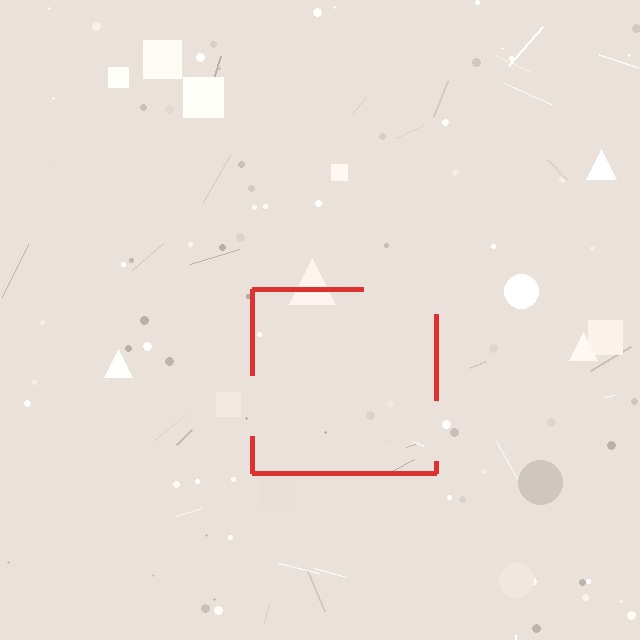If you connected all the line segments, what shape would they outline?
They would outline a square.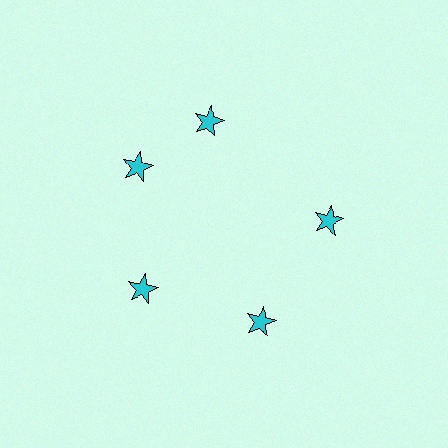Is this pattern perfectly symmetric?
No. The 5 cyan stars are arranged in a ring, but one element near the 1 o'clock position is rotated out of alignment along the ring, breaking the 5-fold rotational symmetry.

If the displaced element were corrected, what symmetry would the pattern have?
It would have 5-fold rotational symmetry — the pattern would map onto itself every 72 degrees.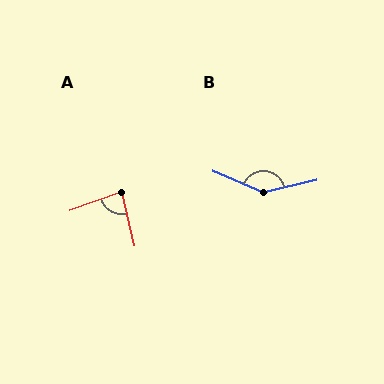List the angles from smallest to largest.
A (83°), B (143°).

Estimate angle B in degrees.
Approximately 143 degrees.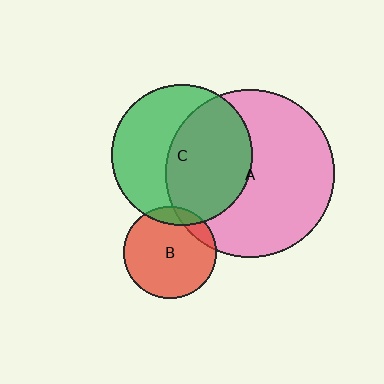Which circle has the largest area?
Circle A (pink).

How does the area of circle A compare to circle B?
Approximately 3.3 times.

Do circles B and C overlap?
Yes.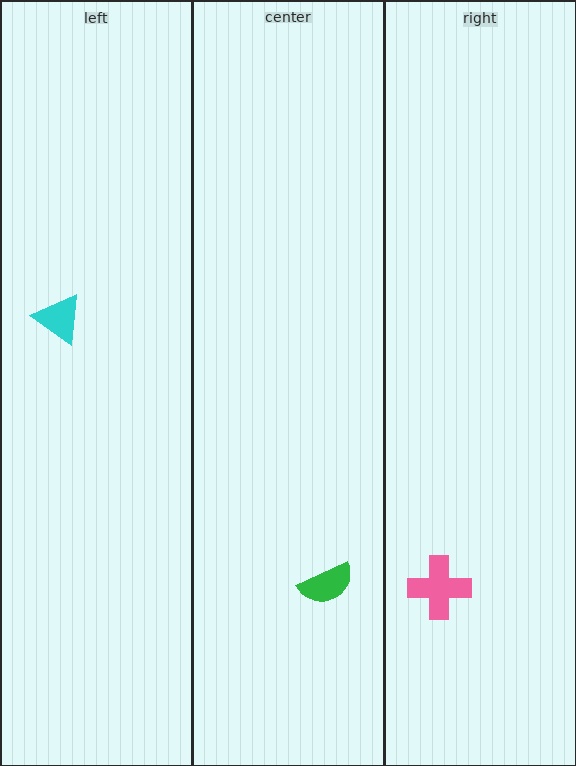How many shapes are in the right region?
1.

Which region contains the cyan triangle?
The left region.